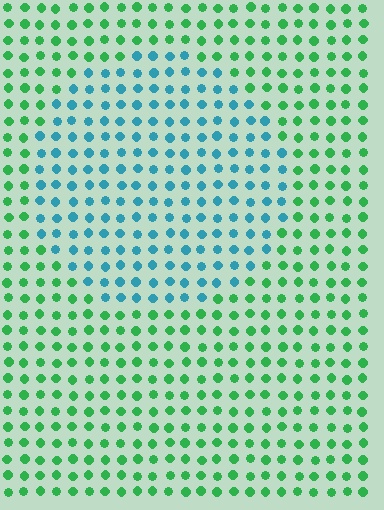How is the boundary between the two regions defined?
The boundary is defined purely by a slight shift in hue (about 56 degrees). Spacing, size, and orientation are identical on both sides.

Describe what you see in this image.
The image is filled with small green elements in a uniform arrangement. A circle-shaped region is visible where the elements are tinted to a slightly different hue, forming a subtle color boundary.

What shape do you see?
I see a circle.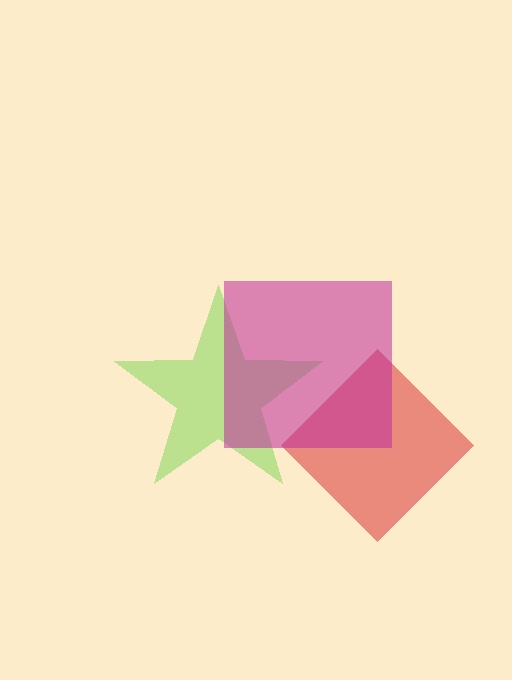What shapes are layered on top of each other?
The layered shapes are: a lime star, a red diamond, a magenta square.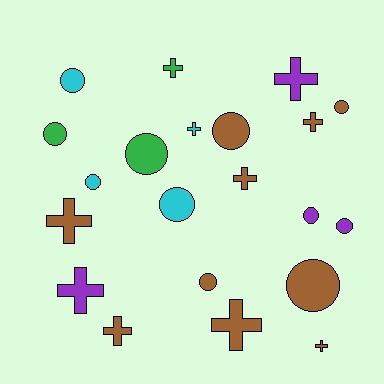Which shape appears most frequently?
Circle, with 11 objects.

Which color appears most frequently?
Brown, with 10 objects.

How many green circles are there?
There are 2 green circles.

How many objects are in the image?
There are 21 objects.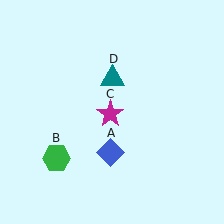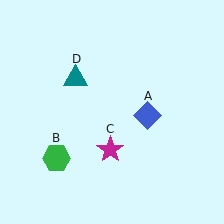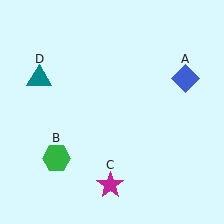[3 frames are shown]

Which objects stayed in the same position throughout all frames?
Green hexagon (object B) remained stationary.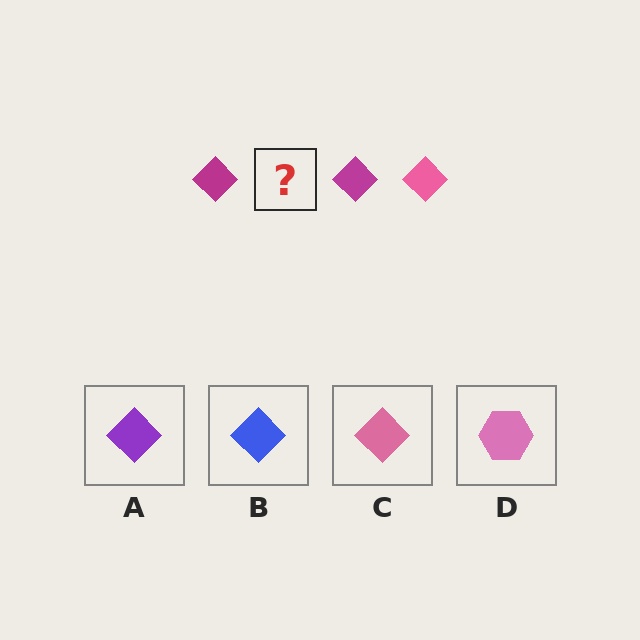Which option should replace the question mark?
Option C.